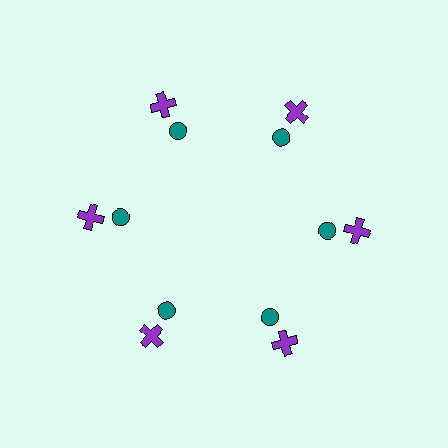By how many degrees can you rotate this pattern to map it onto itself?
The pattern maps onto itself every 60 degrees of rotation.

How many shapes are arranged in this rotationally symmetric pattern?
There are 12 shapes, arranged in 6 groups of 2.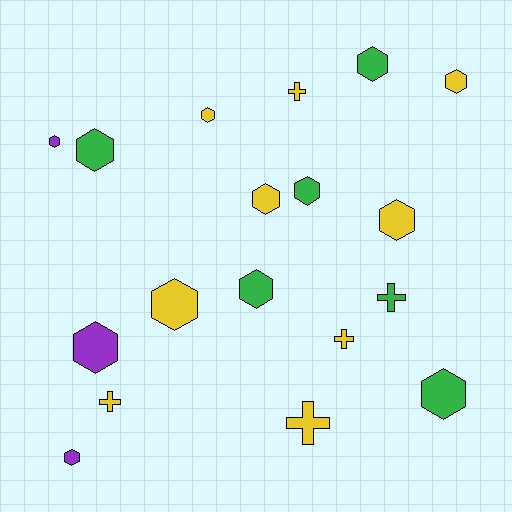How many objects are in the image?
There are 18 objects.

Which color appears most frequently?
Yellow, with 9 objects.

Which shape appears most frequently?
Hexagon, with 13 objects.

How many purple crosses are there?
There are no purple crosses.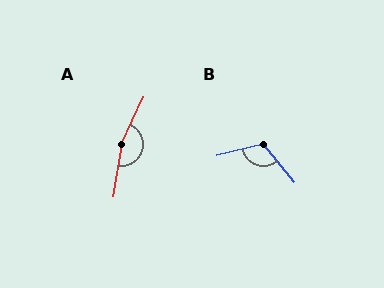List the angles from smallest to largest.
B (116°), A (163°).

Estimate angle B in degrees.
Approximately 116 degrees.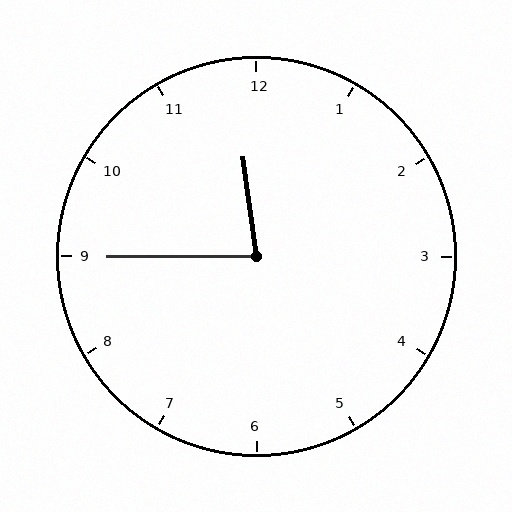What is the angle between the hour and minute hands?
Approximately 82 degrees.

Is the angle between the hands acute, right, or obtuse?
It is acute.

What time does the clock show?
11:45.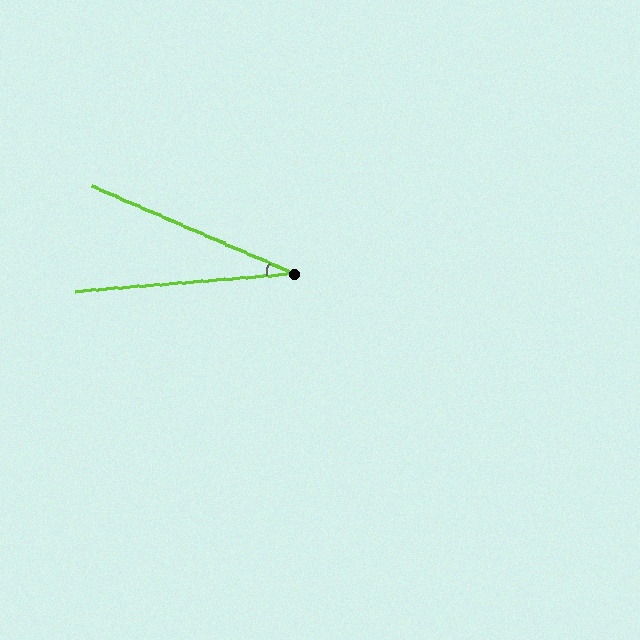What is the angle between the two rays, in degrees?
Approximately 28 degrees.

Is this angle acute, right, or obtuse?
It is acute.